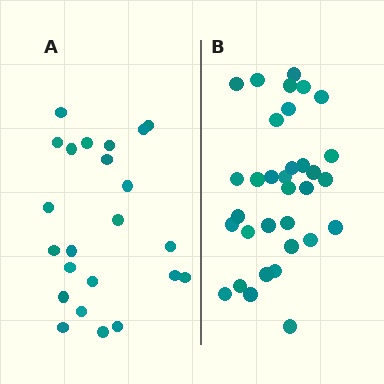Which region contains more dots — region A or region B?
Region B (the right region) has more dots.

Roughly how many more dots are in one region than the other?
Region B has roughly 10 or so more dots than region A.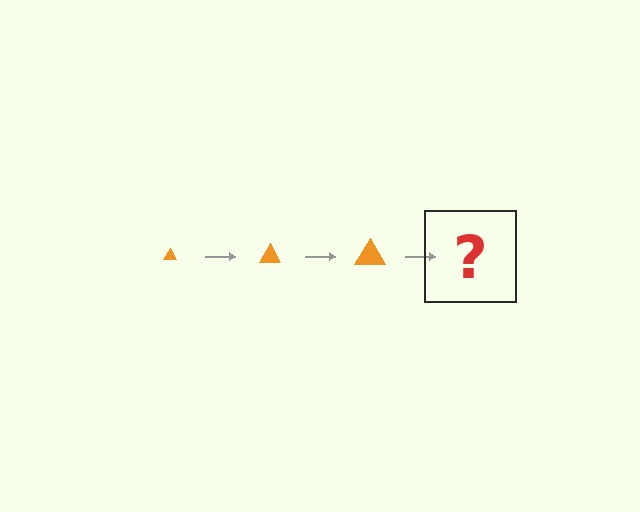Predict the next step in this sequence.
The next step is an orange triangle, larger than the previous one.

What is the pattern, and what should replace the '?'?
The pattern is that the triangle gets progressively larger each step. The '?' should be an orange triangle, larger than the previous one.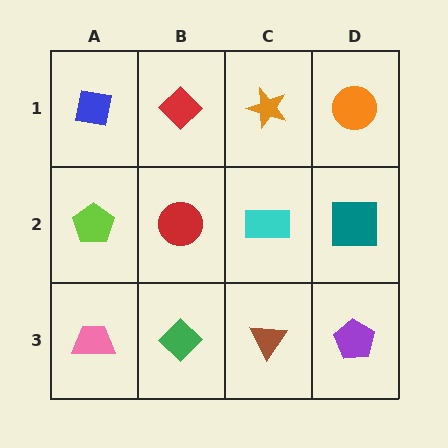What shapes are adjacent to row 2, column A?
A blue square (row 1, column A), a pink trapezoid (row 3, column A), a red circle (row 2, column B).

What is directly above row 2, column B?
A red diamond.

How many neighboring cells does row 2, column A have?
3.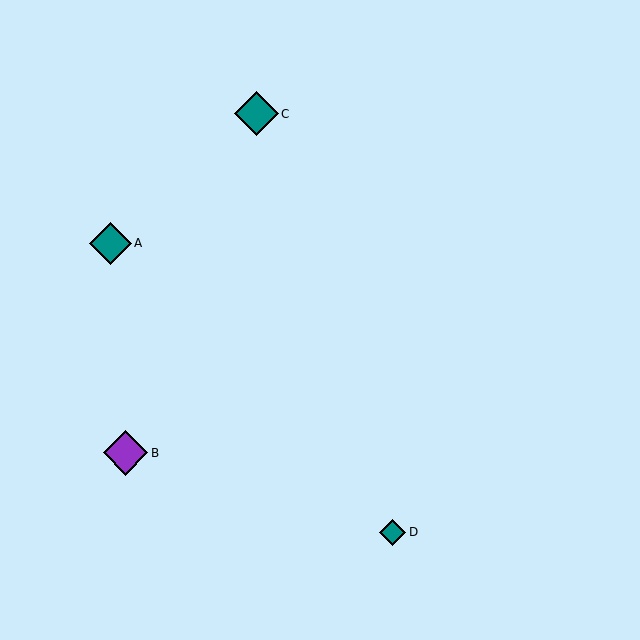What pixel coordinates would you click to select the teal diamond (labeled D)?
Click at (393, 532) to select the teal diamond D.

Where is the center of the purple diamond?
The center of the purple diamond is at (126, 453).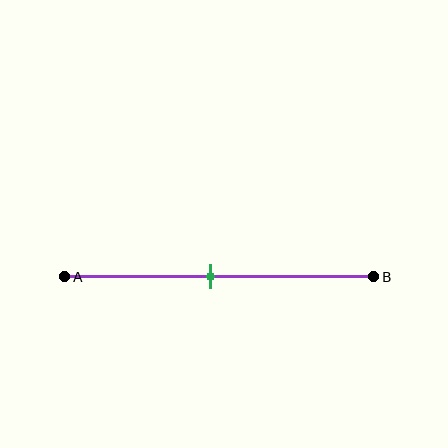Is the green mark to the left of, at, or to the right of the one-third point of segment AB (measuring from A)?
The green mark is to the right of the one-third point of segment AB.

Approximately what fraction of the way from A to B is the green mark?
The green mark is approximately 45% of the way from A to B.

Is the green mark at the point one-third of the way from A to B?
No, the mark is at about 45% from A, not at the 33% one-third point.